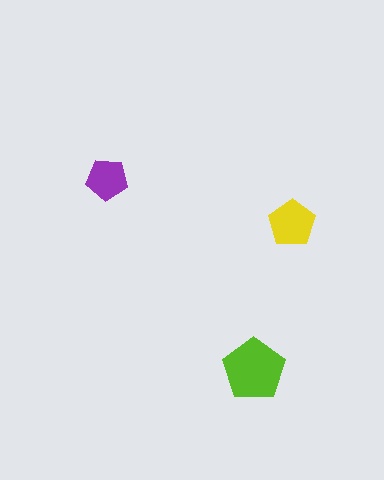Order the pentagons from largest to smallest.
the lime one, the yellow one, the purple one.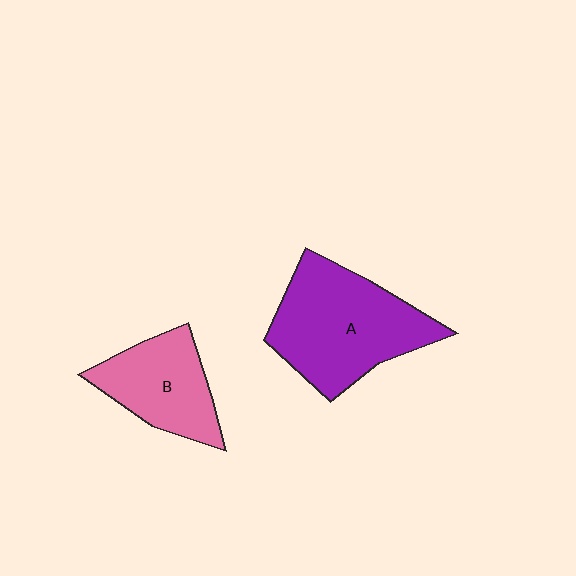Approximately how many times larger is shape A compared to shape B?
Approximately 1.6 times.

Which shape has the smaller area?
Shape B (pink).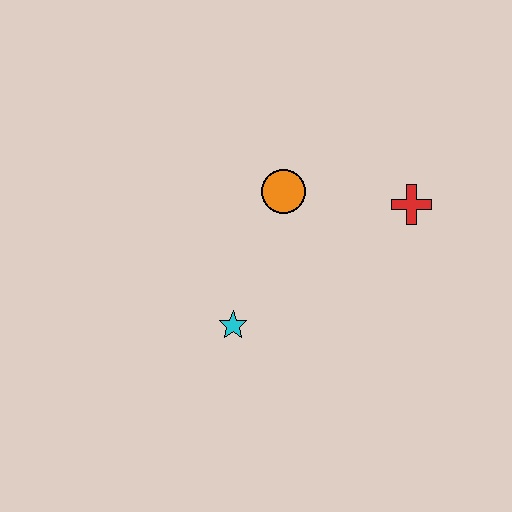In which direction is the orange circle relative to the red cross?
The orange circle is to the left of the red cross.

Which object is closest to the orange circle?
The red cross is closest to the orange circle.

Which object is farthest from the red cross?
The cyan star is farthest from the red cross.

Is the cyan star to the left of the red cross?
Yes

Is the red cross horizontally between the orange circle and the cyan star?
No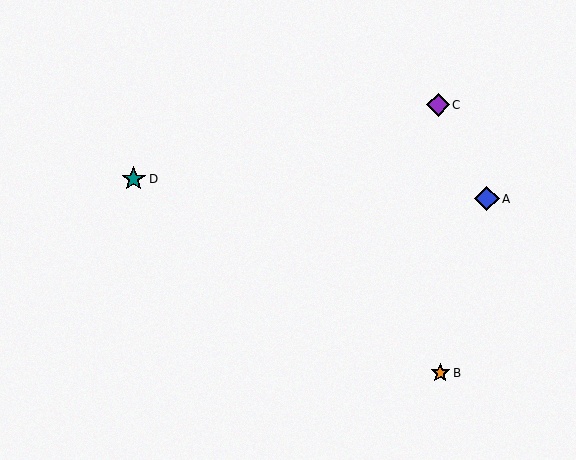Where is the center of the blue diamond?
The center of the blue diamond is at (487, 199).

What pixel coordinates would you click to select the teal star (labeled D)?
Click at (134, 179) to select the teal star D.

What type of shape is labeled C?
Shape C is a purple diamond.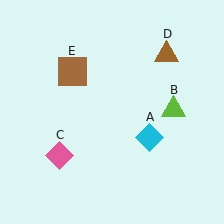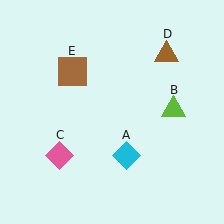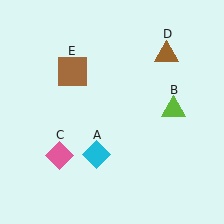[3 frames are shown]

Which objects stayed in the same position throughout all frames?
Lime triangle (object B) and pink diamond (object C) and brown triangle (object D) and brown square (object E) remained stationary.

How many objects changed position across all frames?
1 object changed position: cyan diamond (object A).